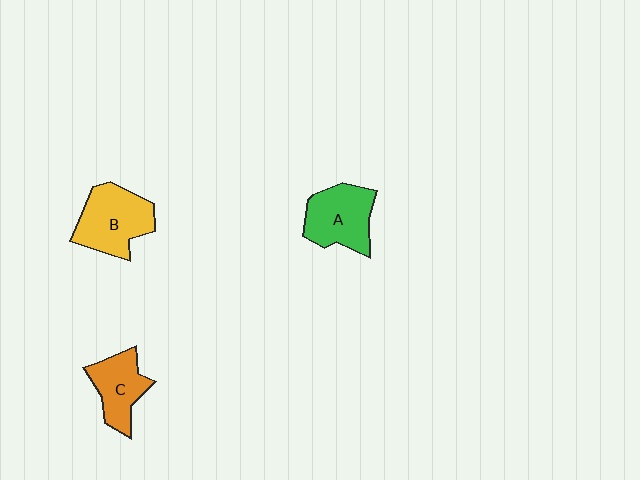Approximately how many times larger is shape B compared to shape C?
Approximately 1.3 times.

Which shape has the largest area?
Shape B (yellow).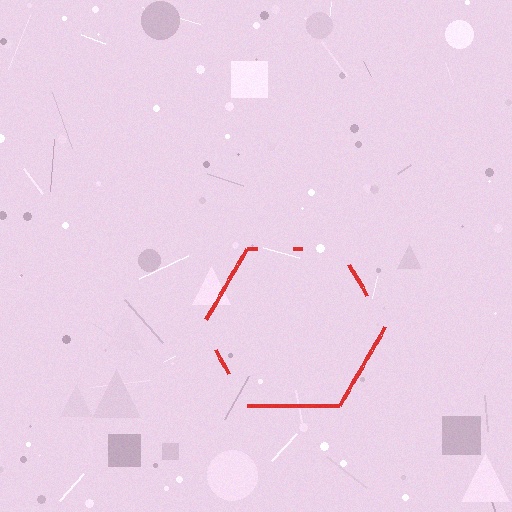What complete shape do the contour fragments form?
The contour fragments form a hexagon.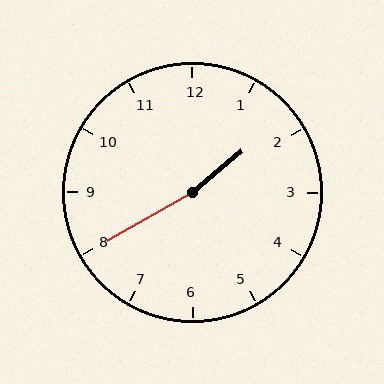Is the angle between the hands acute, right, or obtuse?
It is obtuse.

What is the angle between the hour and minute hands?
Approximately 170 degrees.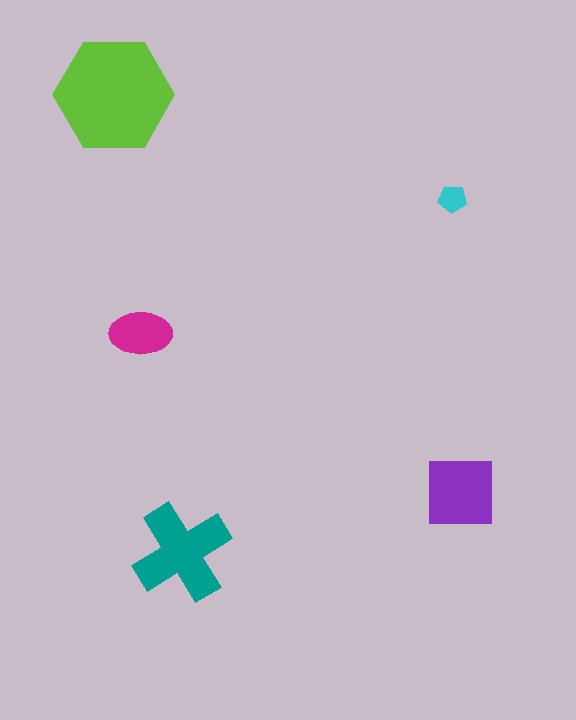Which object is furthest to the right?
The purple square is rightmost.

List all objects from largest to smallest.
The lime hexagon, the teal cross, the purple square, the magenta ellipse, the cyan pentagon.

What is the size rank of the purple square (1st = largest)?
3rd.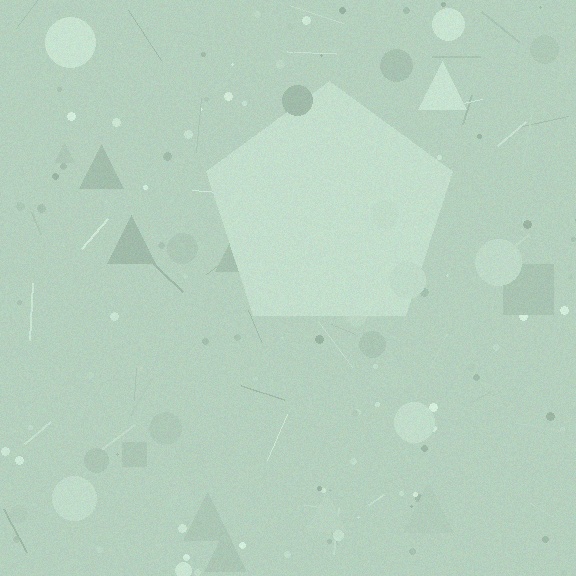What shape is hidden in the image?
A pentagon is hidden in the image.